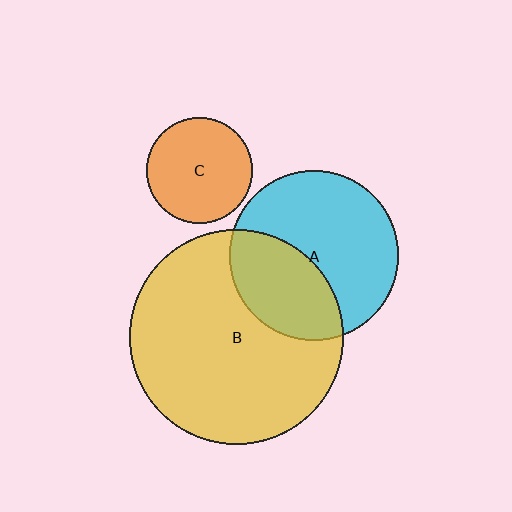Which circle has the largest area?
Circle B (yellow).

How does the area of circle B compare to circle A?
Approximately 1.6 times.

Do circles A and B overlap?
Yes.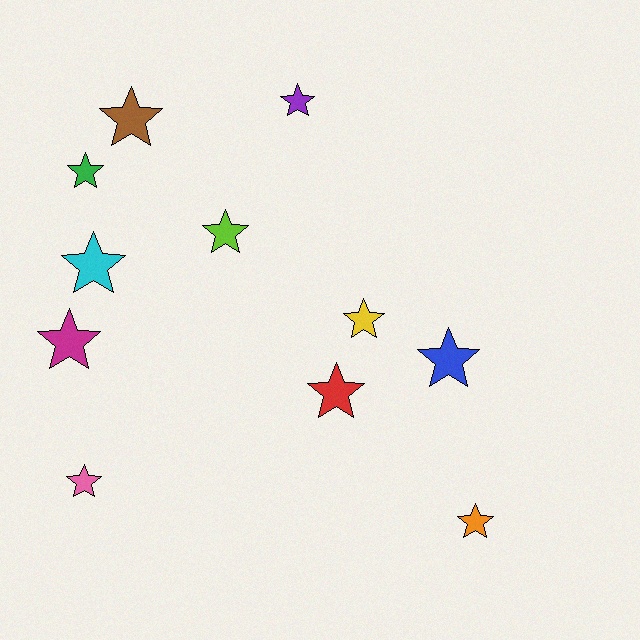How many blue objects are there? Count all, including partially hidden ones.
There is 1 blue object.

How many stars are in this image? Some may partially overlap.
There are 11 stars.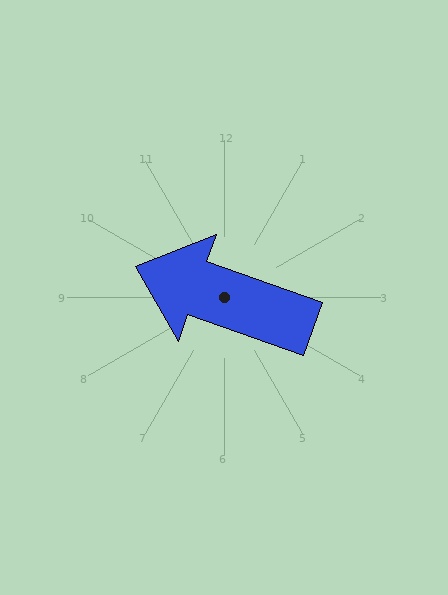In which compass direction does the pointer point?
West.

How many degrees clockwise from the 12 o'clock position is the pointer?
Approximately 289 degrees.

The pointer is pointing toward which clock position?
Roughly 10 o'clock.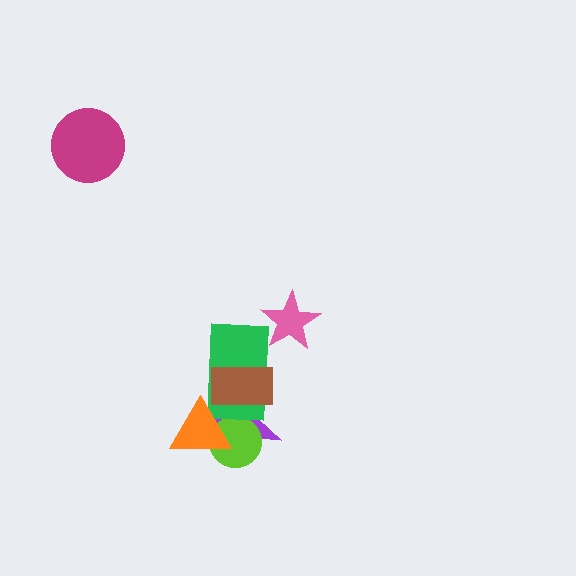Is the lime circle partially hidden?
Yes, it is partially covered by another shape.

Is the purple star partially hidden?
Yes, it is partially covered by another shape.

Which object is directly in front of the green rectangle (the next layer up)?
The orange triangle is directly in front of the green rectangle.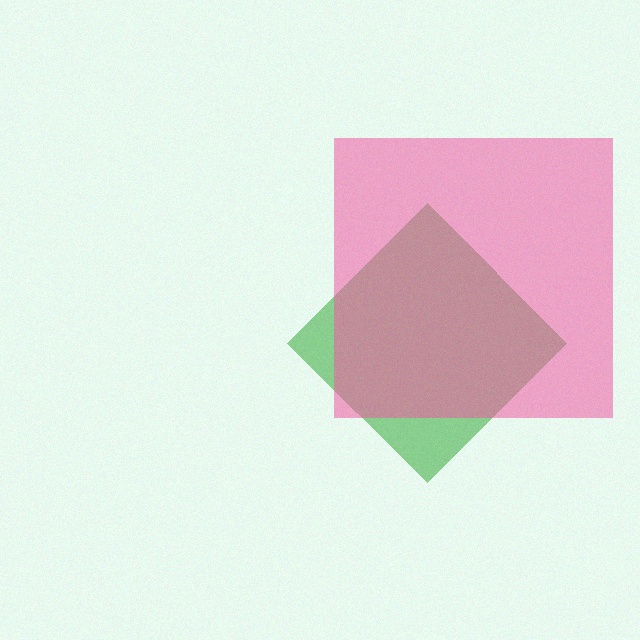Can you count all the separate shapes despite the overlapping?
Yes, there are 2 separate shapes.